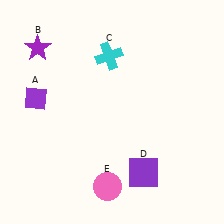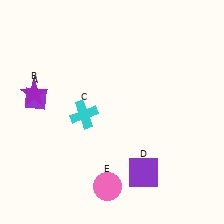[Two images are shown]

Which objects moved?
The objects that moved are: the purple star (B), the cyan cross (C).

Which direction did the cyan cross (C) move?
The cyan cross (C) moved down.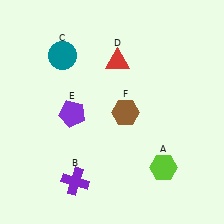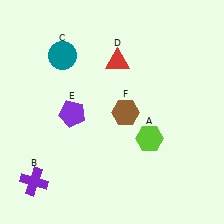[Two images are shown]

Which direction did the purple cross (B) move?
The purple cross (B) moved left.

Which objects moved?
The objects that moved are: the lime hexagon (A), the purple cross (B).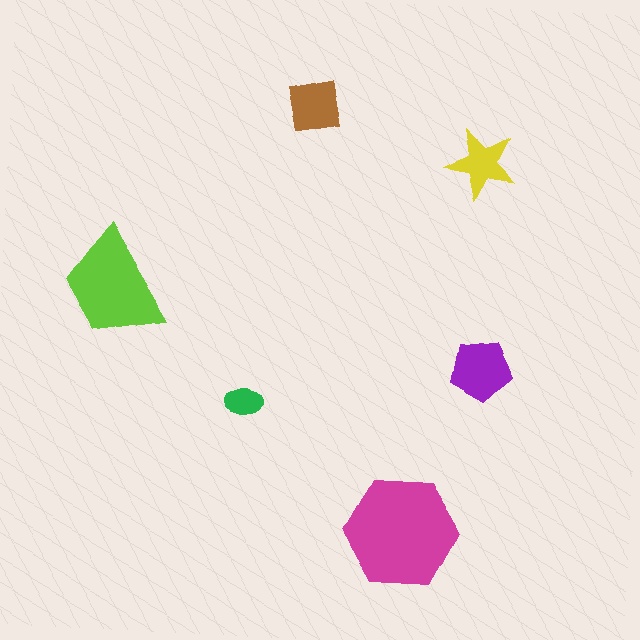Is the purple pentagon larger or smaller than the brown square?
Larger.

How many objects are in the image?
There are 6 objects in the image.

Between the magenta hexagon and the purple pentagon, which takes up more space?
The magenta hexagon.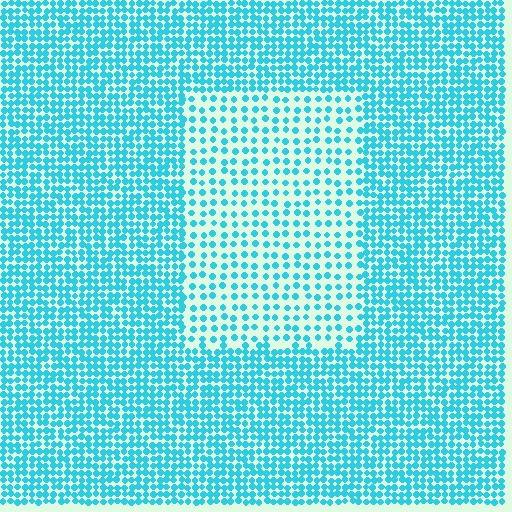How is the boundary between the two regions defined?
The boundary is defined by a change in element density (approximately 2.1x ratio). All elements are the same color, size, and shape.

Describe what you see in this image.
The image contains small cyan elements arranged at two different densities. A rectangle-shaped region is visible where the elements are less densely packed than the surrounding area.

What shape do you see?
I see a rectangle.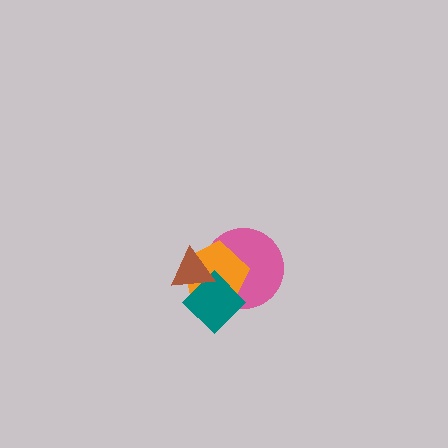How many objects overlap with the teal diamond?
3 objects overlap with the teal diamond.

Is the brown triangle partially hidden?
No, no other shape covers it.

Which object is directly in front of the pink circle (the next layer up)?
The orange pentagon is directly in front of the pink circle.